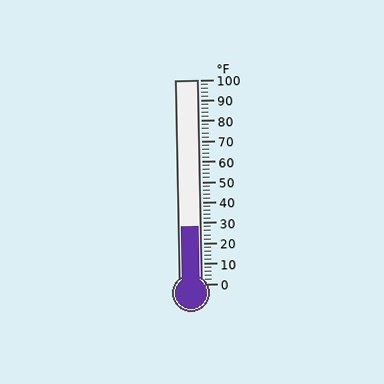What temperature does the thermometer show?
The thermometer shows approximately 28°F.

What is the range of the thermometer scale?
The thermometer scale ranges from 0°F to 100°F.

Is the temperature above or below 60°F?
The temperature is below 60°F.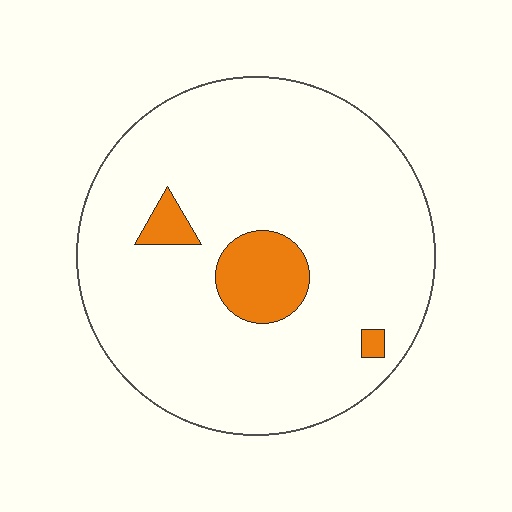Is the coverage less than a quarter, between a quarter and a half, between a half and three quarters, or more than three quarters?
Less than a quarter.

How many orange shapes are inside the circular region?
3.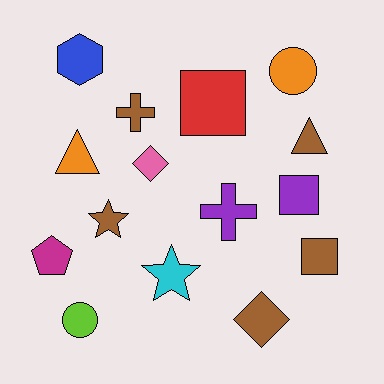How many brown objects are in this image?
There are 5 brown objects.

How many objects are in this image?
There are 15 objects.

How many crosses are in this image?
There are 2 crosses.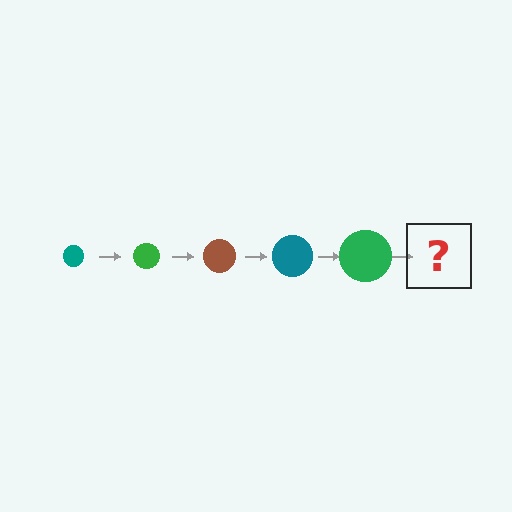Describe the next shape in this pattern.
It should be a brown circle, larger than the previous one.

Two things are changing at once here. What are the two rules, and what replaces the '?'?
The two rules are that the circle grows larger each step and the color cycles through teal, green, and brown. The '?' should be a brown circle, larger than the previous one.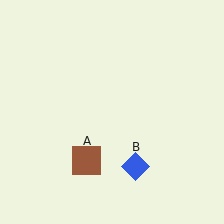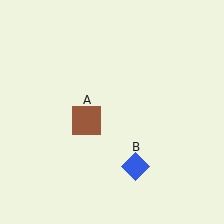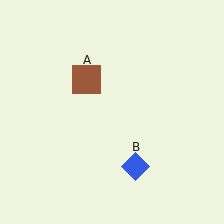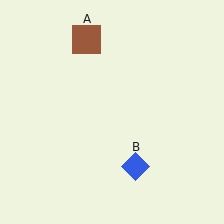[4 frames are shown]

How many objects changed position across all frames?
1 object changed position: brown square (object A).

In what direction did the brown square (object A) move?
The brown square (object A) moved up.